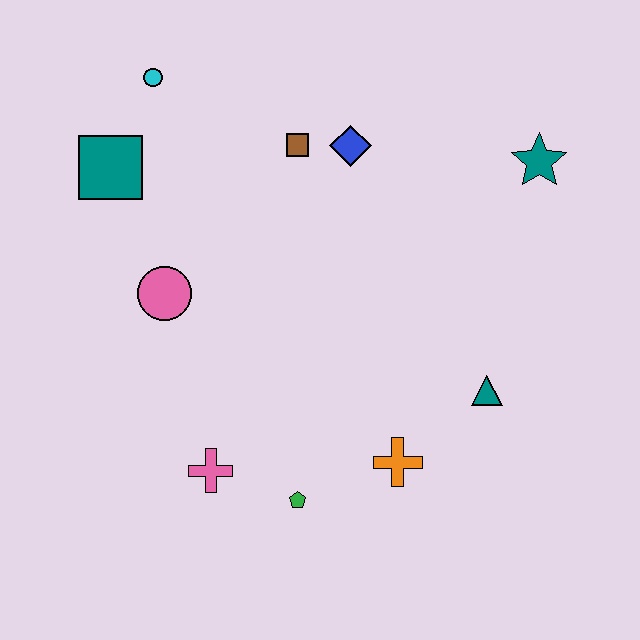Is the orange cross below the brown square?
Yes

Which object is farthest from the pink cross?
The teal star is farthest from the pink cross.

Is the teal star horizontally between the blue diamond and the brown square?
No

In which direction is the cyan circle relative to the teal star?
The cyan circle is to the left of the teal star.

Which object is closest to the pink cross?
The green pentagon is closest to the pink cross.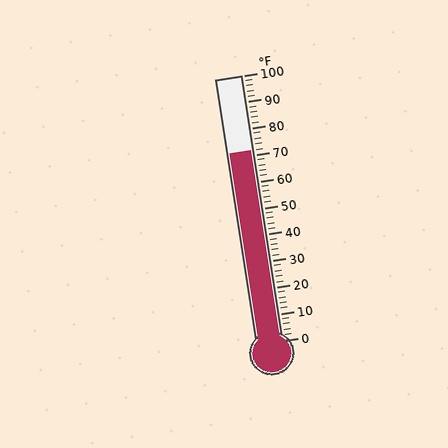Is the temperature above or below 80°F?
The temperature is below 80°F.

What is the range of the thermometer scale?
The thermometer scale ranges from 0°F to 100°F.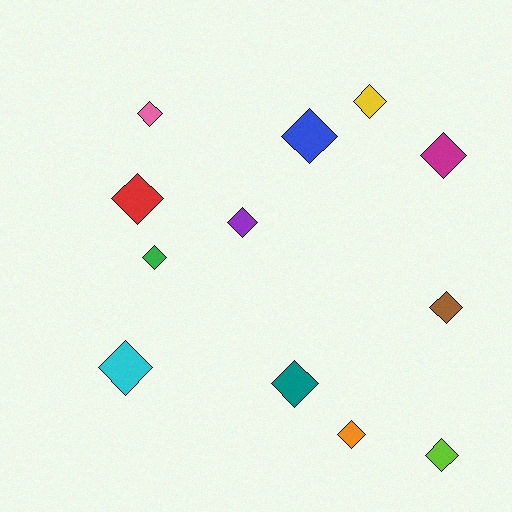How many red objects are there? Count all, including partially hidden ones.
There is 1 red object.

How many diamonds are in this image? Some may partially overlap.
There are 12 diamonds.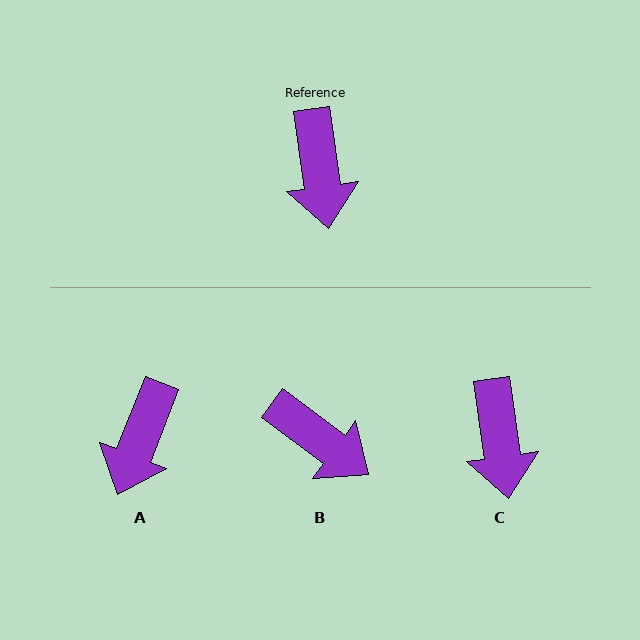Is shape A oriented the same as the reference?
No, it is off by about 29 degrees.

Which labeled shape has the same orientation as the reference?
C.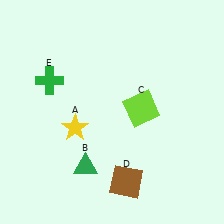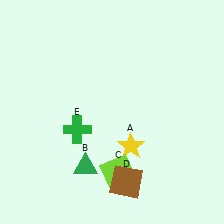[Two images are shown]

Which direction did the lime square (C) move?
The lime square (C) moved down.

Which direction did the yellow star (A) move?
The yellow star (A) moved right.